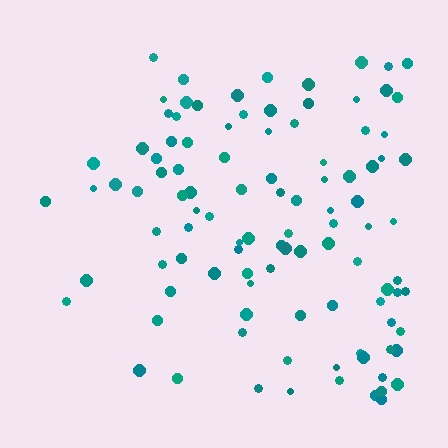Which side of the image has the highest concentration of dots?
The right.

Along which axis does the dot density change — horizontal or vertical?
Horizontal.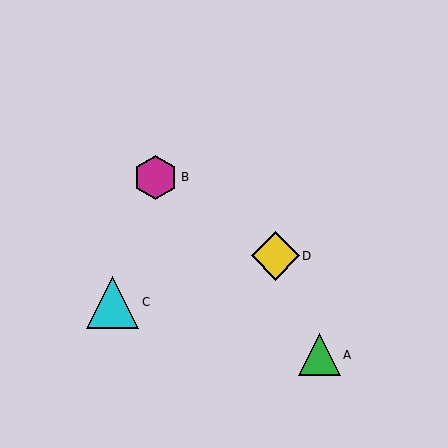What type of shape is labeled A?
Shape A is a green triangle.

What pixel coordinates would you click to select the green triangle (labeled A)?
Click at (319, 355) to select the green triangle A.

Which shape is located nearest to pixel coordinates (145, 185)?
The magenta hexagon (labeled B) at (156, 177) is nearest to that location.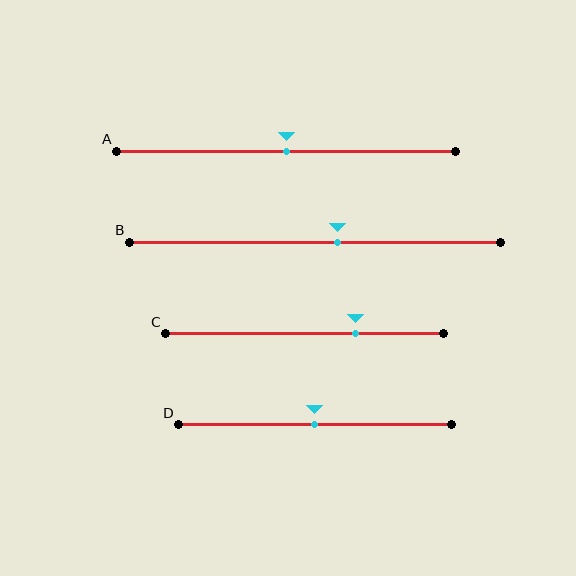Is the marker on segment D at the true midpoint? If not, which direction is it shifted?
Yes, the marker on segment D is at the true midpoint.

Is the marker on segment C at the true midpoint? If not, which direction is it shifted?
No, the marker on segment C is shifted to the right by about 18% of the segment length.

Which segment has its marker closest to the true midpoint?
Segment A has its marker closest to the true midpoint.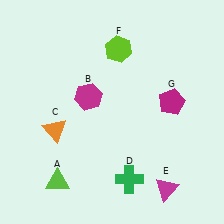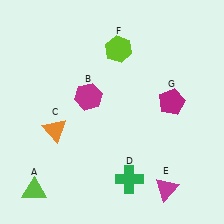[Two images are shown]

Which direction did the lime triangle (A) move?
The lime triangle (A) moved left.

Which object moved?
The lime triangle (A) moved left.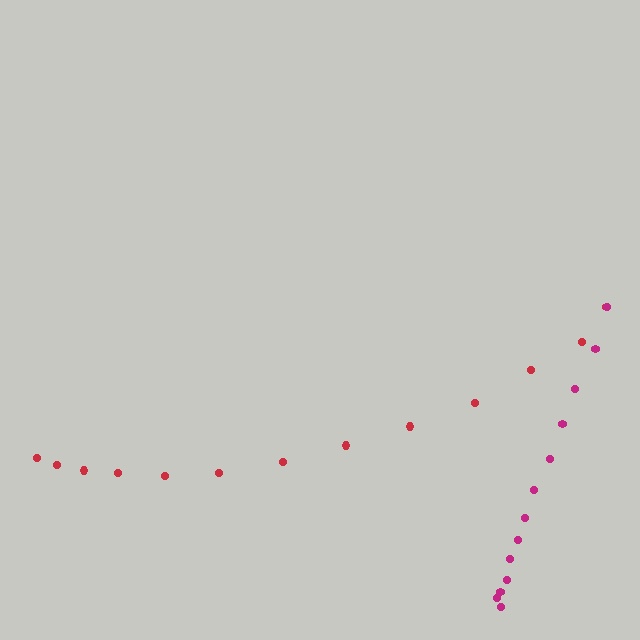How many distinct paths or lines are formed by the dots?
There are 2 distinct paths.